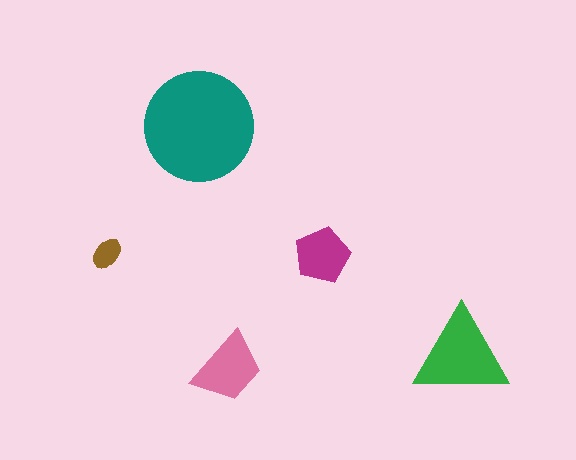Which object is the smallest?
The brown ellipse.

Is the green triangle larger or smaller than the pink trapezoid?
Larger.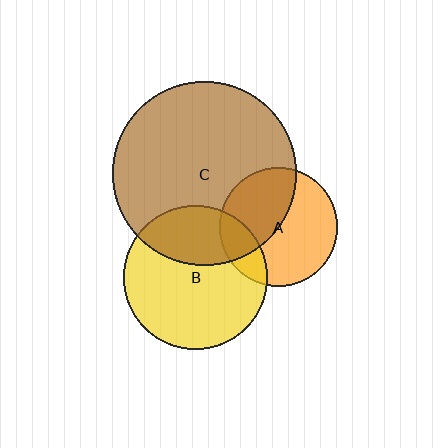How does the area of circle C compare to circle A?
Approximately 2.4 times.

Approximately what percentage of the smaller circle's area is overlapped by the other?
Approximately 30%.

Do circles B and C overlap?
Yes.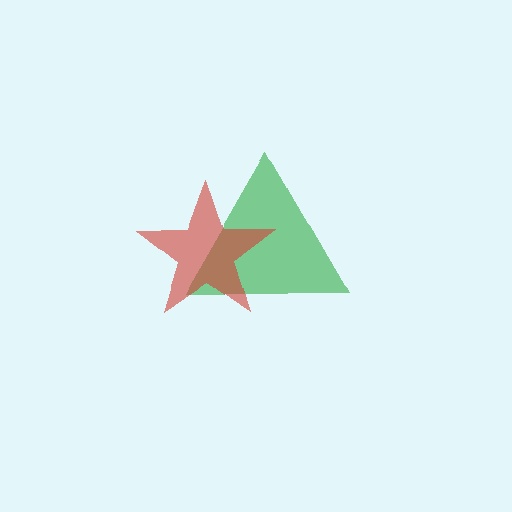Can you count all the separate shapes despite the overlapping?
Yes, there are 2 separate shapes.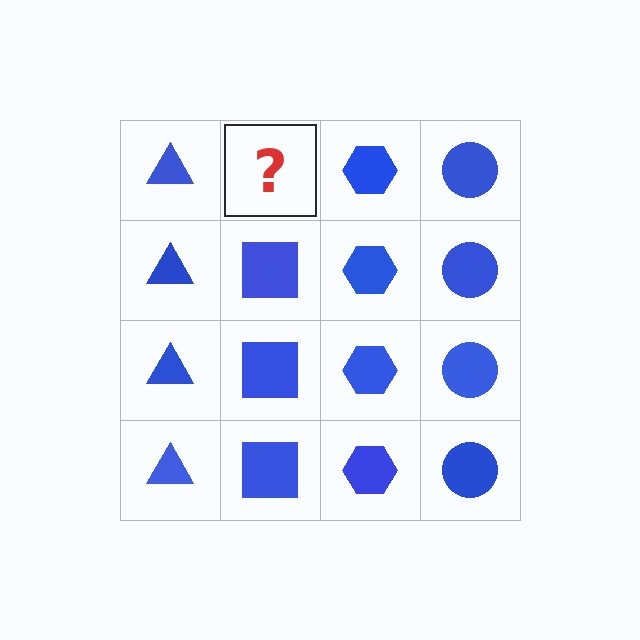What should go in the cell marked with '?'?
The missing cell should contain a blue square.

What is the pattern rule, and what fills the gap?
The rule is that each column has a consistent shape. The gap should be filled with a blue square.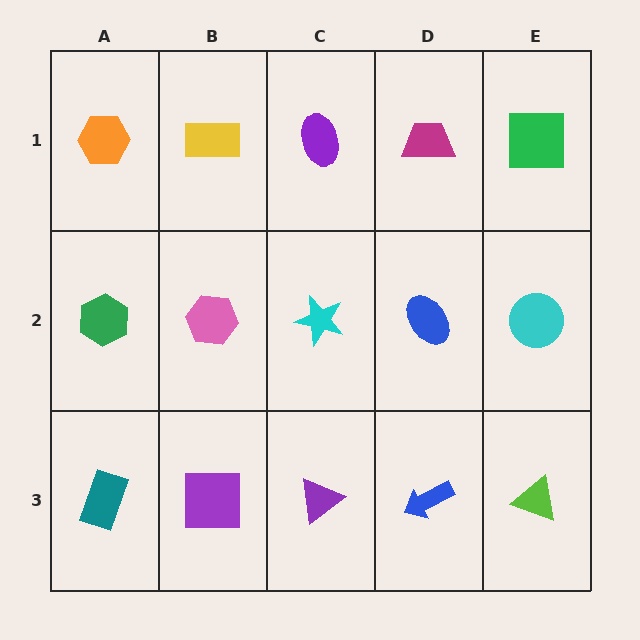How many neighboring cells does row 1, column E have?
2.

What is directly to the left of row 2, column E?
A blue ellipse.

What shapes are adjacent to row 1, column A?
A green hexagon (row 2, column A), a yellow rectangle (row 1, column B).